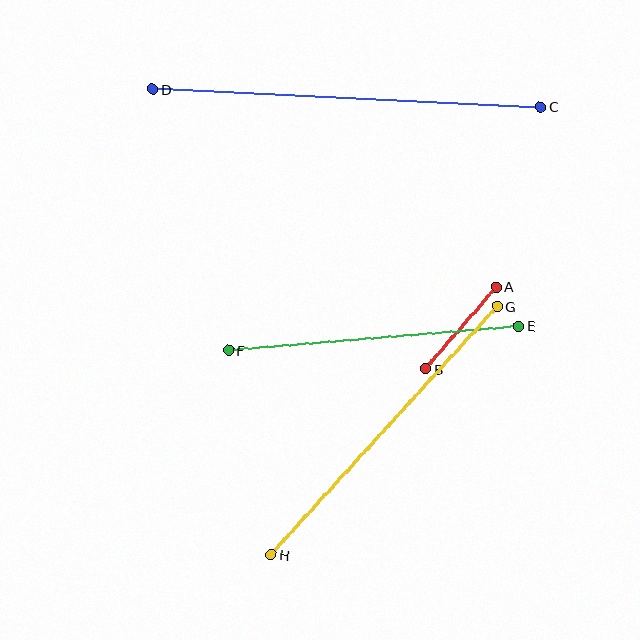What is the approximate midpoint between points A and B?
The midpoint is at approximately (461, 328) pixels.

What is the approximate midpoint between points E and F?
The midpoint is at approximately (374, 338) pixels.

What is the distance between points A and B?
The distance is approximately 108 pixels.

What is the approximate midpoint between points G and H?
The midpoint is at approximately (384, 430) pixels.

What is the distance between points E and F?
The distance is approximately 291 pixels.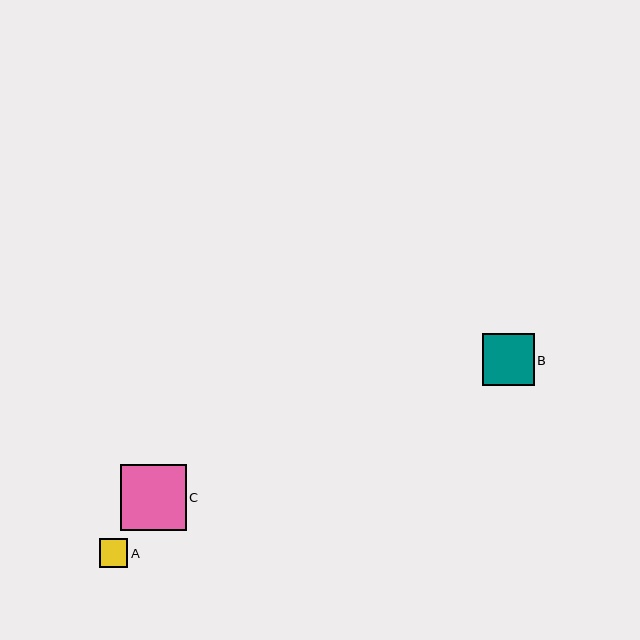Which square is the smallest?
Square A is the smallest with a size of approximately 29 pixels.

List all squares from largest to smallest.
From largest to smallest: C, B, A.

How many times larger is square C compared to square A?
Square C is approximately 2.3 times the size of square A.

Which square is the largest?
Square C is the largest with a size of approximately 66 pixels.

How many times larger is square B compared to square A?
Square B is approximately 1.8 times the size of square A.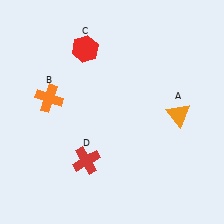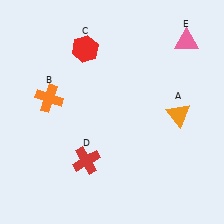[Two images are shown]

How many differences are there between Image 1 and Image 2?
There is 1 difference between the two images.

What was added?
A pink triangle (E) was added in Image 2.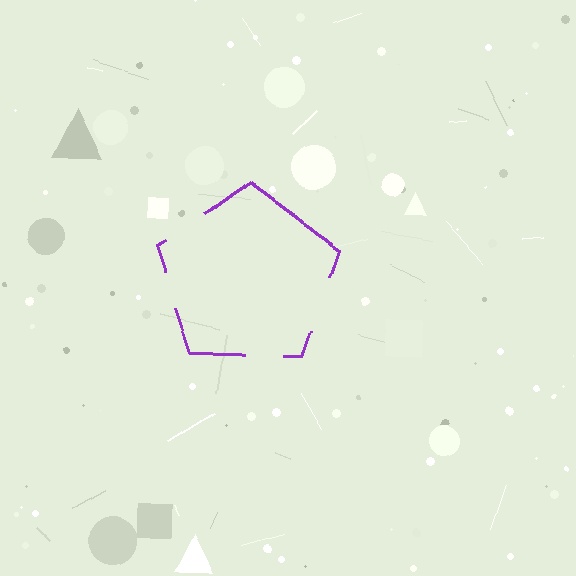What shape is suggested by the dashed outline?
The dashed outline suggests a pentagon.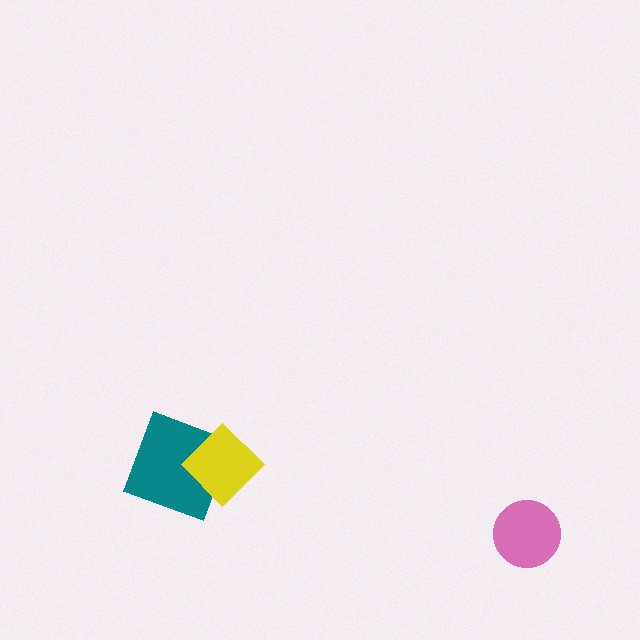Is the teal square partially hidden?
Yes, it is partially covered by another shape.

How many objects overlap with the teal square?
1 object overlaps with the teal square.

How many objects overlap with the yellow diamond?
1 object overlaps with the yellow diamond.